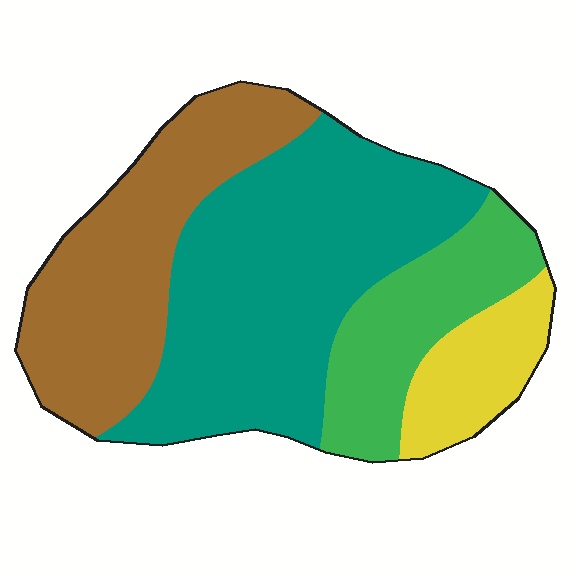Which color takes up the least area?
Yellow, at roughly 10%.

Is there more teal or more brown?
Teal.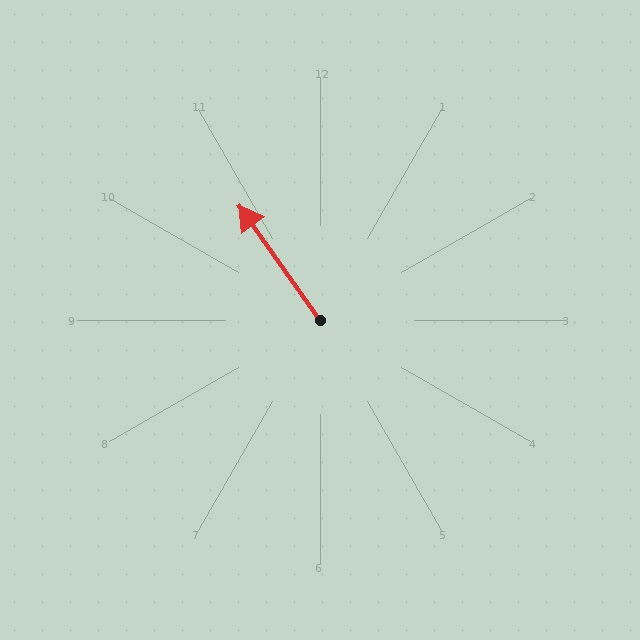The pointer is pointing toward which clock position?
Roughly 11 o'clock.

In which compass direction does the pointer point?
Northwest.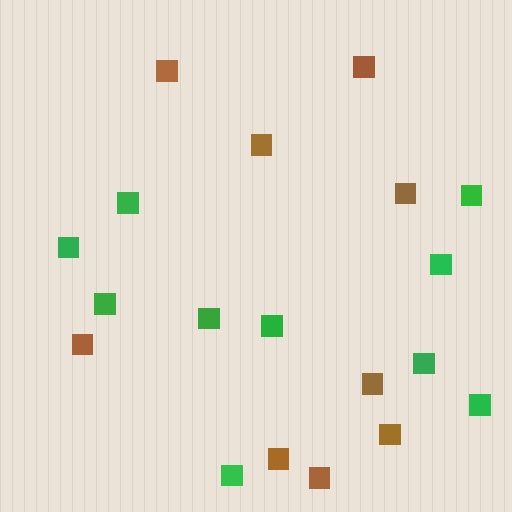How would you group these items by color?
There are 2 groups: one group of brown squares (9) and one group of green squares (10).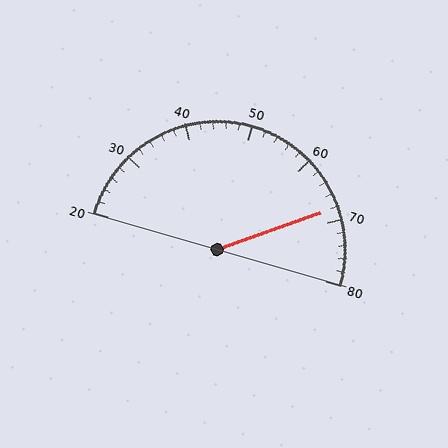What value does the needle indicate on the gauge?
The needle indicates approximately 68.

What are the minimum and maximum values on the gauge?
The gauge ranges from 20 to 80.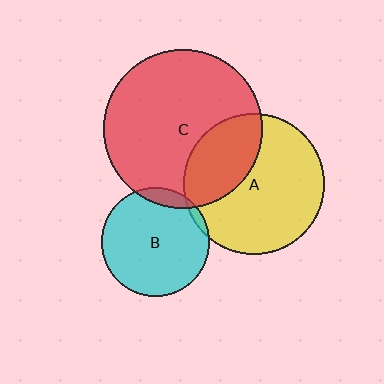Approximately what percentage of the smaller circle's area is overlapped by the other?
Approximately 5%.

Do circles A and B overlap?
Yes.